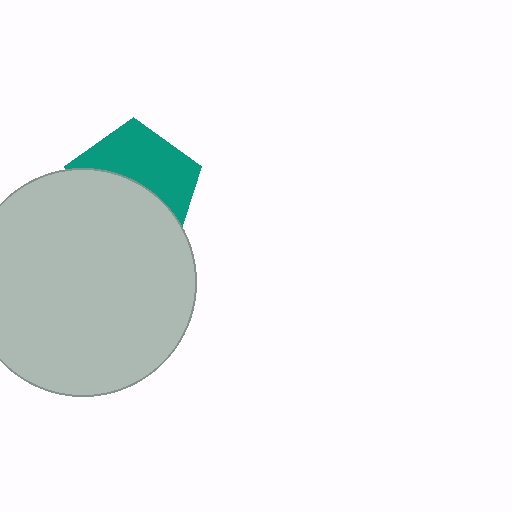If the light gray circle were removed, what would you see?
You would see the complete teal pentagon.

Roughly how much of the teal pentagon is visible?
About half of it is visible (roughly 47%).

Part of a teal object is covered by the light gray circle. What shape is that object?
It is a pentagon.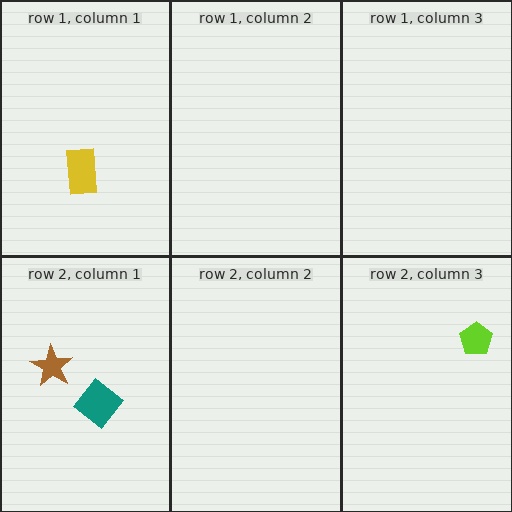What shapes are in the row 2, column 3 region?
The lime pentagon.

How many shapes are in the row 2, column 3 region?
1.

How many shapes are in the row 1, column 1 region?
1.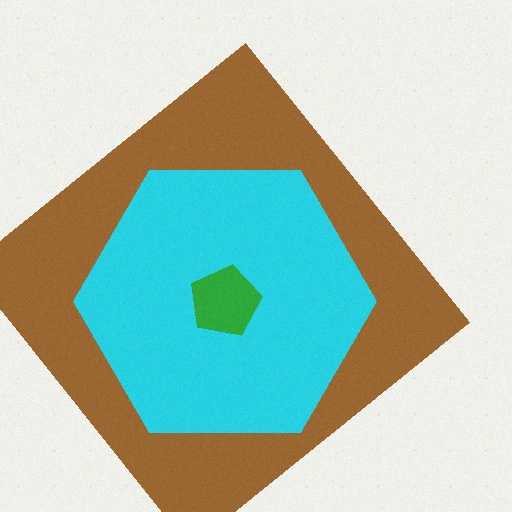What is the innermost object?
The green pentagon.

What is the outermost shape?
The brown diamond.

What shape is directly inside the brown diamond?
The cyan hexagon.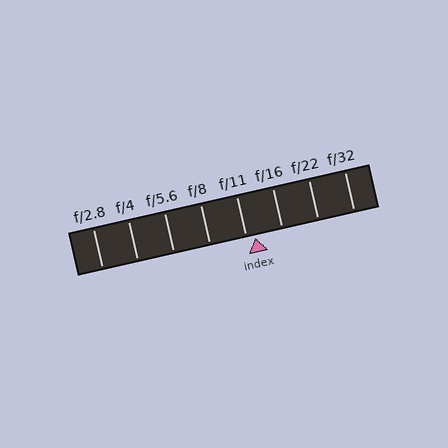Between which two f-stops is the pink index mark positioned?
The index mark is between f/11 and f/16.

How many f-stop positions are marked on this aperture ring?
There are 8 f-stop positions marked.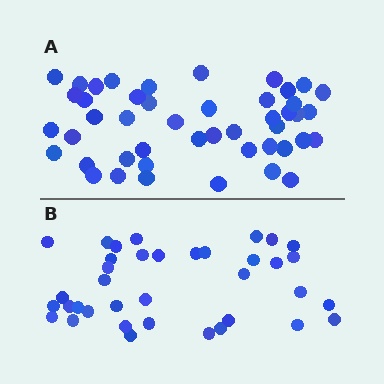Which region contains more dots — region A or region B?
Region A (the top region) has more dots.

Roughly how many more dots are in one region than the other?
Region A has roughly 8 or so more dots than region B.